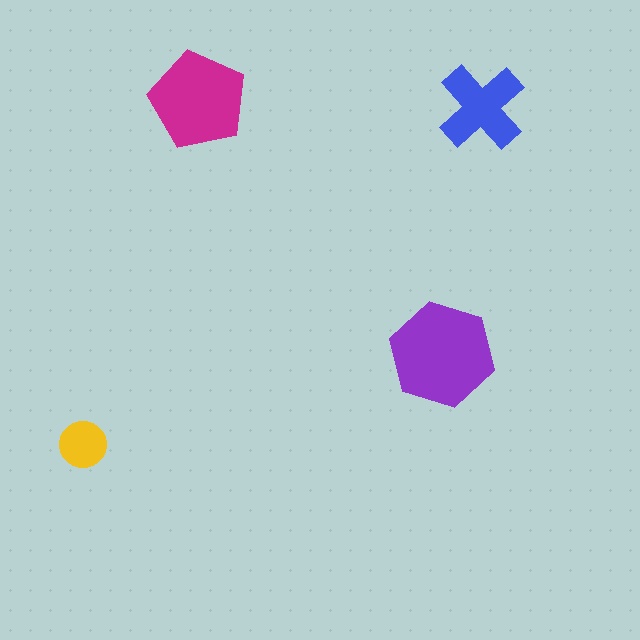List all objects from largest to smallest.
The purple hexagon, the magenta pentagon, the blue cross, the yellow circle.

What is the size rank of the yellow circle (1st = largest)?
4th.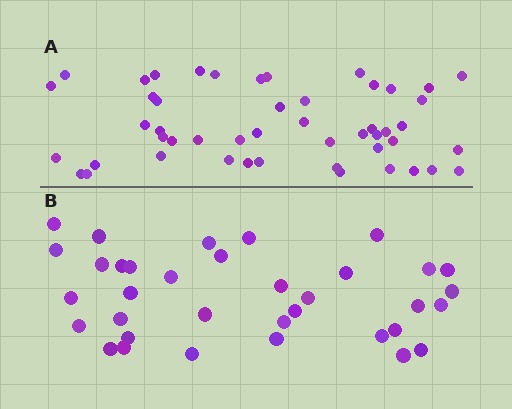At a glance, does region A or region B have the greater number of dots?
Region A (the top region) has more dots.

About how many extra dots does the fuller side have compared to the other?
Region A has approximately 15 more dots than region B.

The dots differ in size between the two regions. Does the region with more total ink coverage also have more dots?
No. Region B has more total ink coverage because its dots are larger, but region A actually contains more individual dots. Total area can be misleading — the number of items is what matters here.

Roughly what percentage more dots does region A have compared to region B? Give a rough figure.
About 40% more.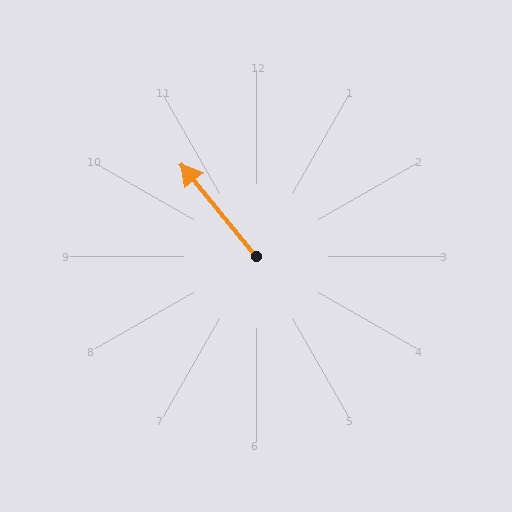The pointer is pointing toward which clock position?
Roughly 11 o'clock.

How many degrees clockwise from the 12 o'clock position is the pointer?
Approximately 321 degrees.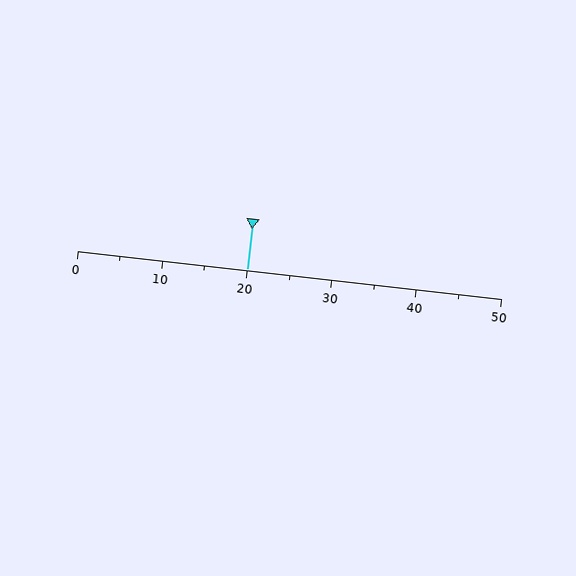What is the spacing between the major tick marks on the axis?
The major ticks are spaced 10 apart.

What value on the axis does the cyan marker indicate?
The marker indicates approximately 20.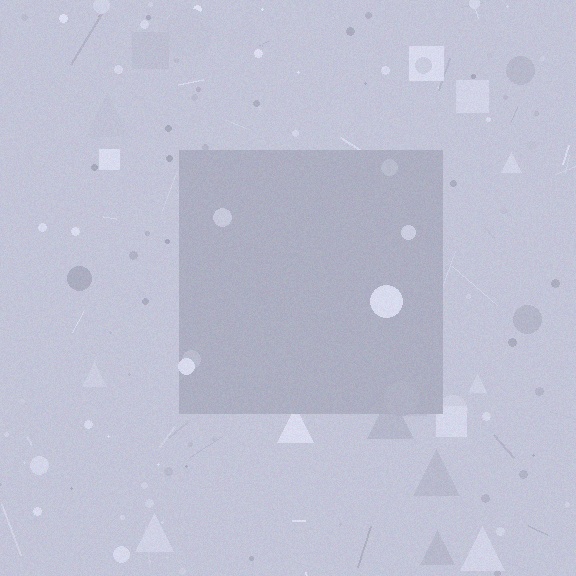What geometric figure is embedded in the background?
A square is embedded in the background.